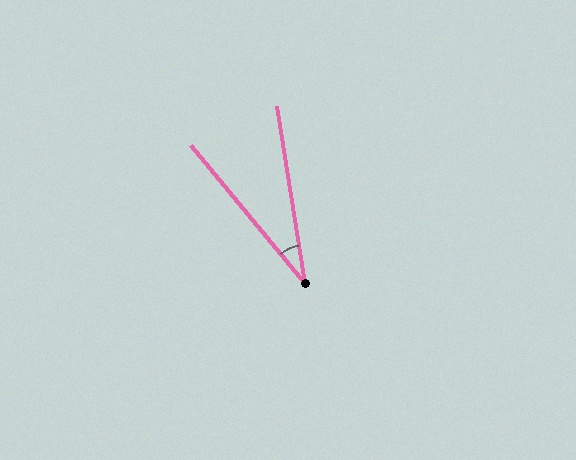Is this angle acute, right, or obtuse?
It is acute.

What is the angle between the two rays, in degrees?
Approximately 30 degrees.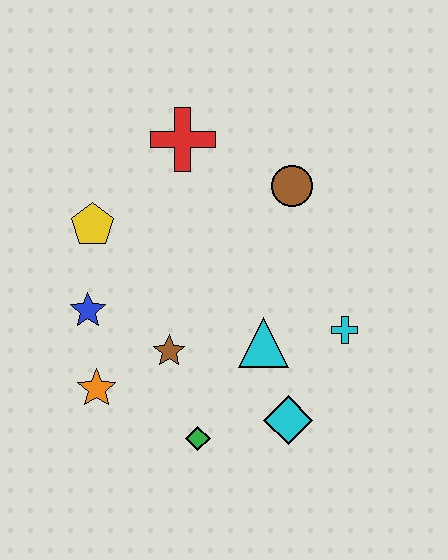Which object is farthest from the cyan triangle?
The red cross is farthest from the cyan triangle.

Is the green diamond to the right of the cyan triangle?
No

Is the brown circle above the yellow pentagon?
Yes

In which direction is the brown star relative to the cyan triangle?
The brown star is to the left of the cyan triangle.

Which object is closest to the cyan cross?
The cyan triangle is closest to the cyan cross.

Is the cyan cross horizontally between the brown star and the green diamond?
No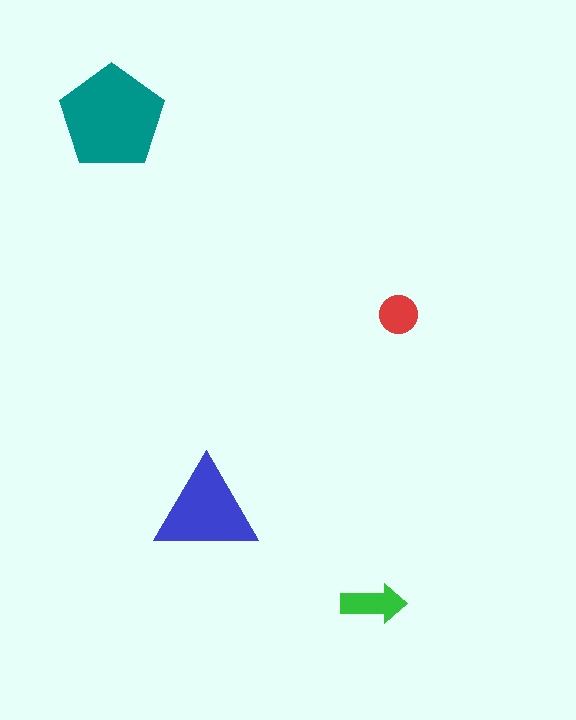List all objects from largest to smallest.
The teal pentagon, the blue triangle, the green arrow, the red circle.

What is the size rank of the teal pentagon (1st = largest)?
1st.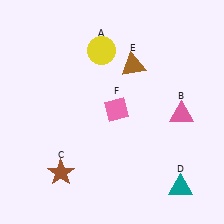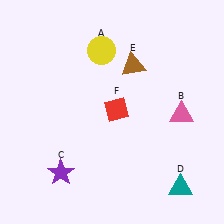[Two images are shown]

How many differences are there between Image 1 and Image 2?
There are 2 differences between the two images.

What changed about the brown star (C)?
In Image 1, C is brown. In Image 2, it changed to purple.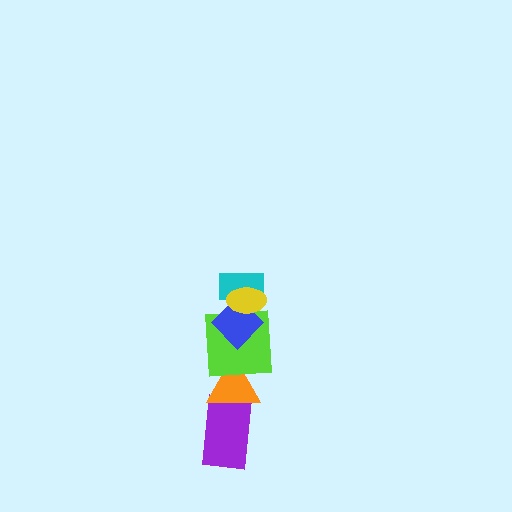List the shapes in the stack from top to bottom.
From top to bottom: the yellow ellipse, the cyan rectangle, the blue diamond, the lime square, the orange triangle, the purple rectangle.